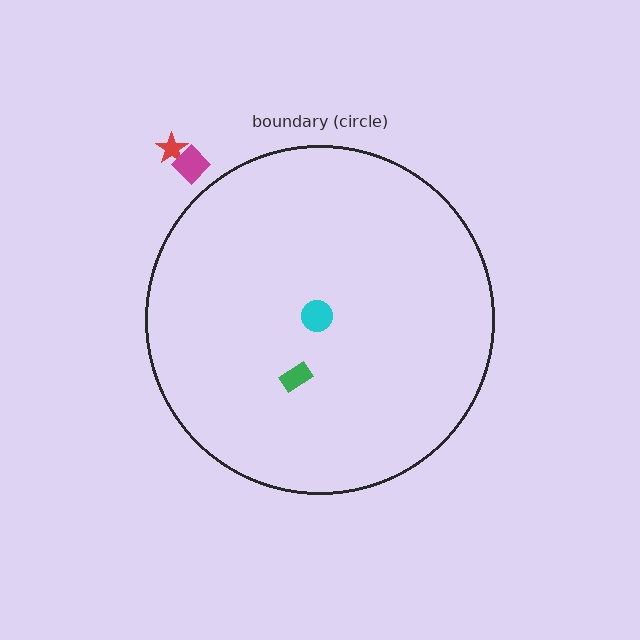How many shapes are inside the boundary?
2 inside, 2 outside.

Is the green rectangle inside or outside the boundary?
Inside.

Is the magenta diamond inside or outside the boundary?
Outside.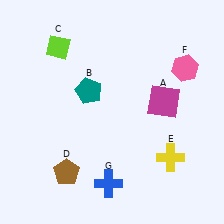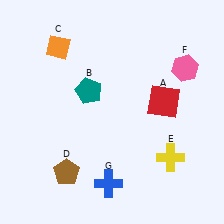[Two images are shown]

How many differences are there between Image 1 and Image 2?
There are 2 differences between the two images.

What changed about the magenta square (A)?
In Image 1, A is magenta. In Image 2, it changed to red.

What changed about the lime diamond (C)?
In Image 1, C is lime. In Image 2, it changed to orange.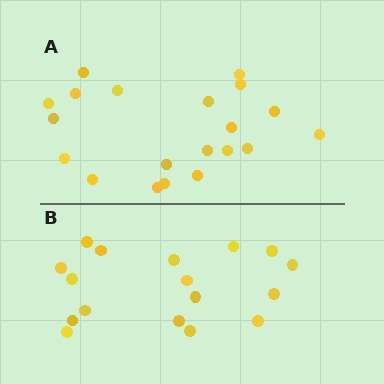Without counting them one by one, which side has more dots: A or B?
Region A (the top region) has more dots.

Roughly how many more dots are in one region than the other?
Region A has just a few more — roughly 2 or 3 more dots than region B.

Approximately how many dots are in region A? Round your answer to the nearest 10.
About 20 dots.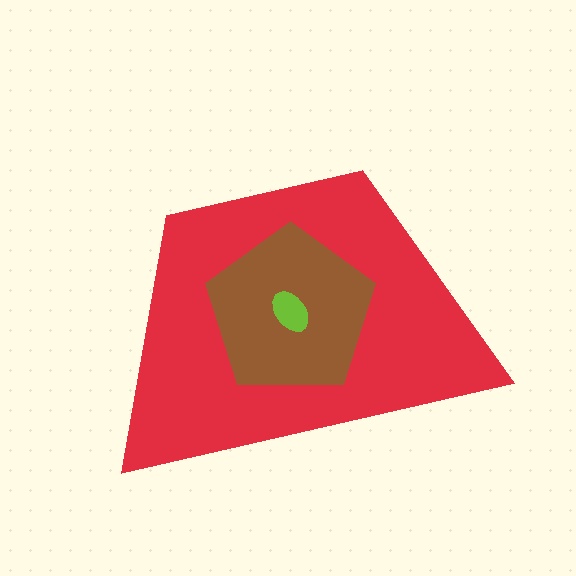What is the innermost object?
The lime ellipse.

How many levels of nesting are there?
3.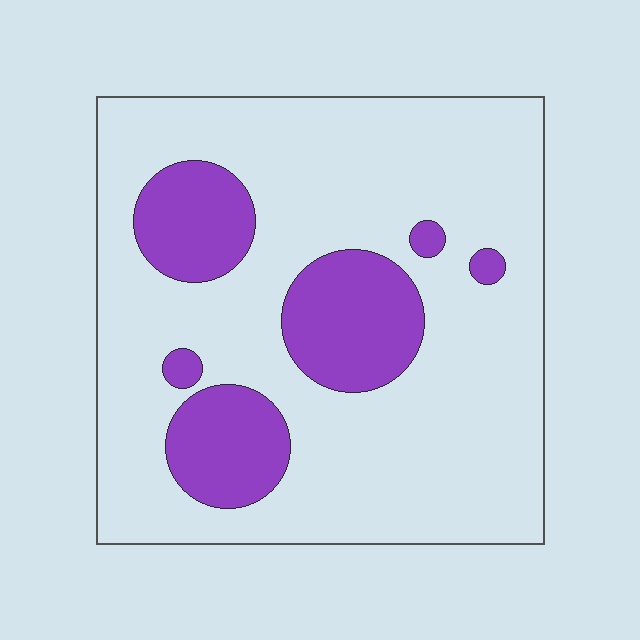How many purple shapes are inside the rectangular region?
6.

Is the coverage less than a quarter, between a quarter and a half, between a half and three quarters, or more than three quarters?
Less than a quarter.